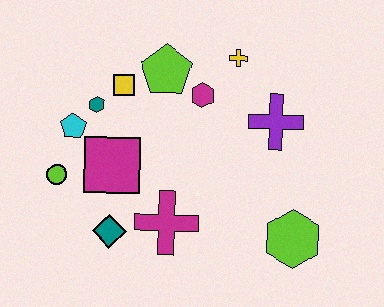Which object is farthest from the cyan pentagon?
The lime hexagon is farthest from the cyan pentagon.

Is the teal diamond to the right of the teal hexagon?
Yes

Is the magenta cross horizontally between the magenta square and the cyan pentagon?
No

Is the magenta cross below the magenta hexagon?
Yes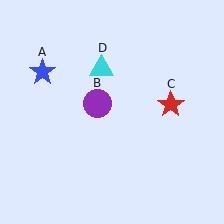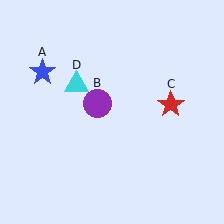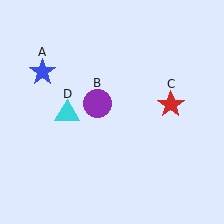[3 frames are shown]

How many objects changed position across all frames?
1 object changed position: cyan triangle (object D).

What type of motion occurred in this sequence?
The cyan triangle (object D) rotated counterclockwise around the center of the scene.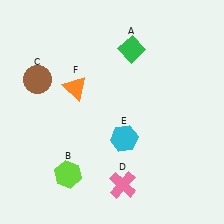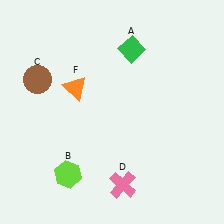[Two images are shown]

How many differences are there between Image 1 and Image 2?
There is 1 difference between the two images.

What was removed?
The cyan hexagon (E) was removed in Image 2.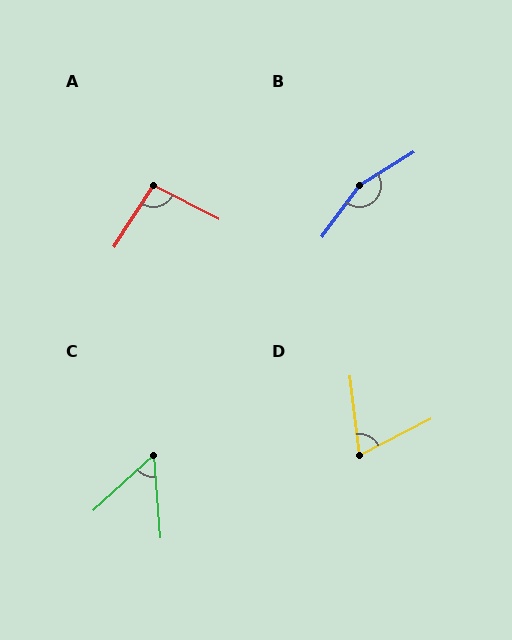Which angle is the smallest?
C, at approximately 52 degrees.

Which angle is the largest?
B, at approximately 158 degrees.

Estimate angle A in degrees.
Approximately 95 degrees.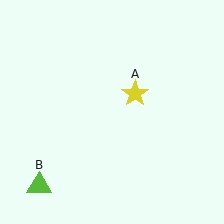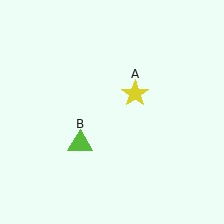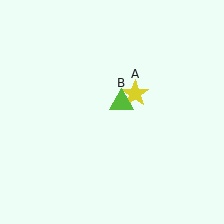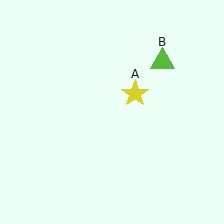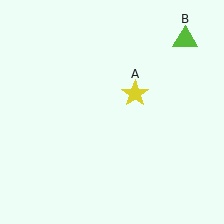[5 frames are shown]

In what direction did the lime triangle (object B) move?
The lime triangle (object B) moved up and to the right.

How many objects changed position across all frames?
1 object changed position: lime triangle (object B).